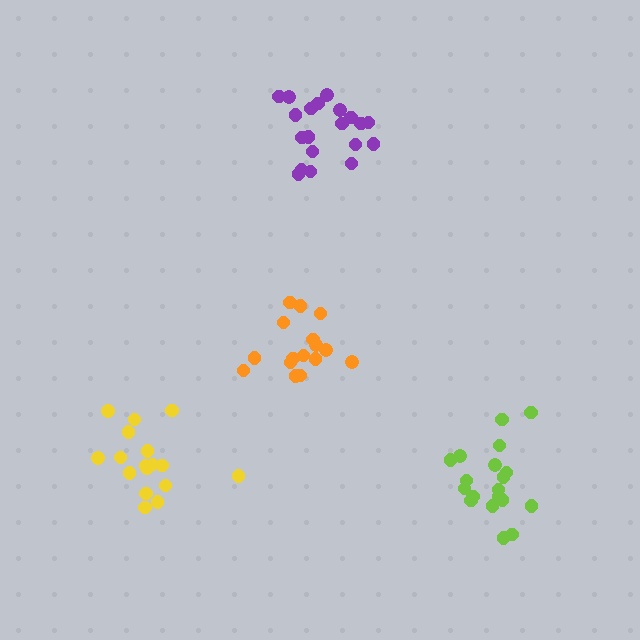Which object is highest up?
The purple cluster is topmost.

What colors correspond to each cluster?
The clusters are colored: purple, orange, yellow, lime.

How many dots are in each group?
Group 1: 20 dots, Group 2: 16 dots, Group 3: 17 dots, Group 4: 19 dots (72 total).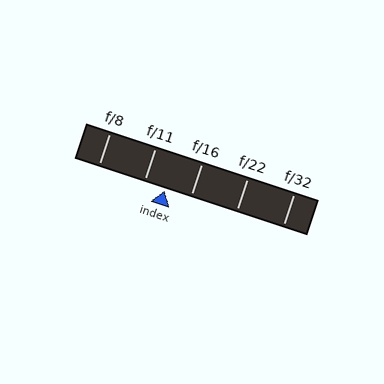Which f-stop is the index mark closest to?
The index mark is closest to f/11.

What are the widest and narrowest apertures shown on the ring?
The widest aperture shown is f/8 and the narrowest is f/32.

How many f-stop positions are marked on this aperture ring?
There are 5 f-stop positions marked.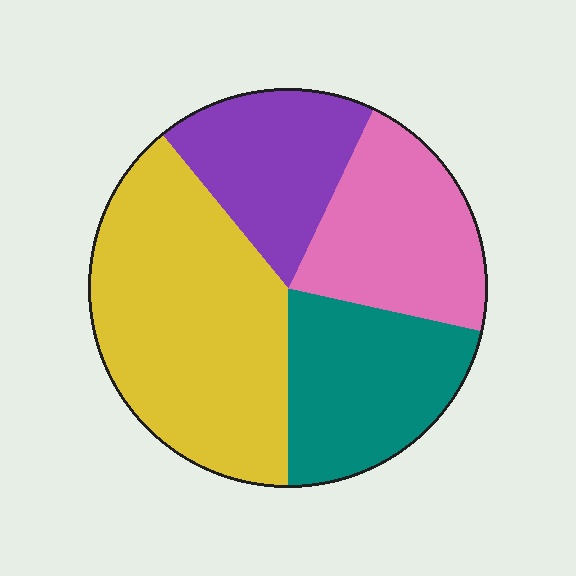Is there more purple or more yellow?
Yellow.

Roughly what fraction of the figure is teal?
Teal takes up about one fifth (1/5) of the figure.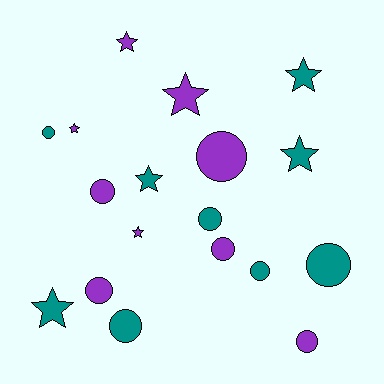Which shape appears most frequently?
Circle, with 10 objects.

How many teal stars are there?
There are 4 teal stars.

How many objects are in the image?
There are 18 objects.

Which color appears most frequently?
Purple, with 9 objects.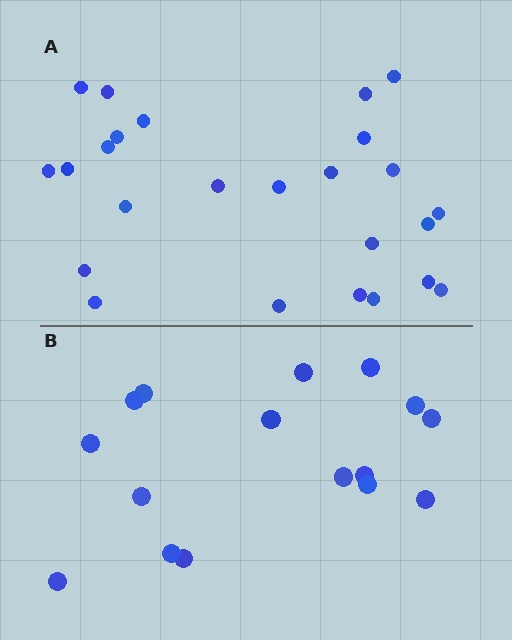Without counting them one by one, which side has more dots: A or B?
Region A (the top region) has more dots.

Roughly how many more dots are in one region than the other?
Region A has roughly 8 or so more dots than region B.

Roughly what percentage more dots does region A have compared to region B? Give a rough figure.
About 55% more.